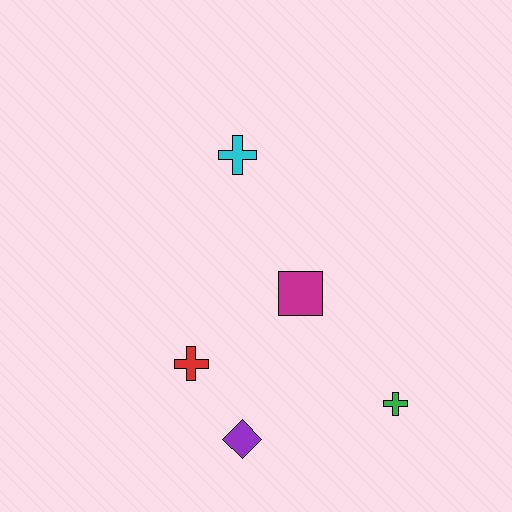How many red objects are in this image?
There is 1 red object.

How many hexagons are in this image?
There are no hexagons.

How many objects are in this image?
There are 5 objects.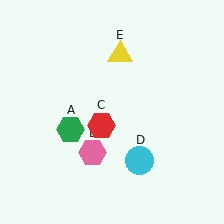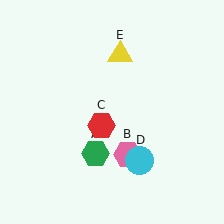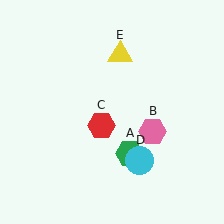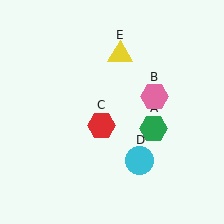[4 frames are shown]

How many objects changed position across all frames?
2 objects changed position: green hexagon (object A), pink hexagon (object B).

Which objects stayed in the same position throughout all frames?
Red hexagon (object C) and cyan circle (object D) and yellow triangle (object E) remained stationary.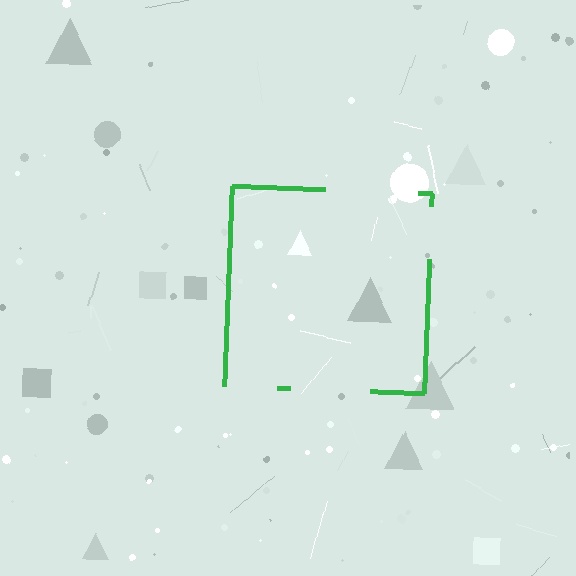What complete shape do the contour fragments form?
The contour fragments form a square.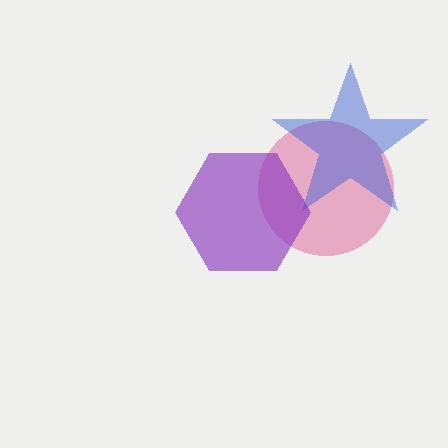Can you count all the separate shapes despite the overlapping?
Yes, there are 3 separate shapes.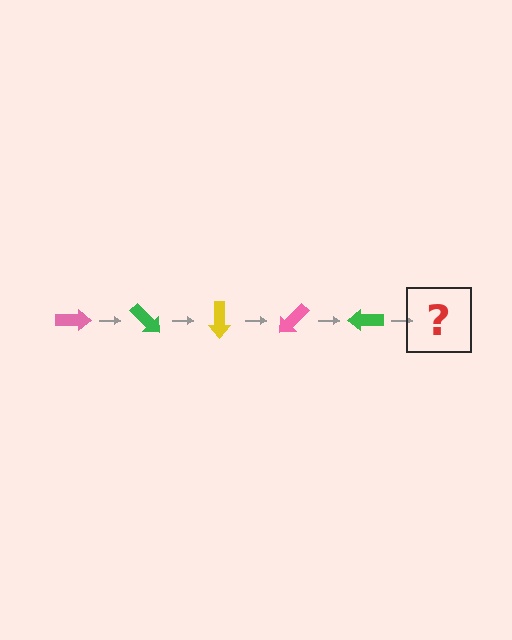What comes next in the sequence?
The next element should be a yellow arrow, rotated 225 degrees from the start.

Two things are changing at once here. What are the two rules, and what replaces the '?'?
The two rules are that it rotates 45 degrees each step and the color cycles through pink, green, and yellow. The '?' should be a yellow arrow, rotated 225 degrees from the start.